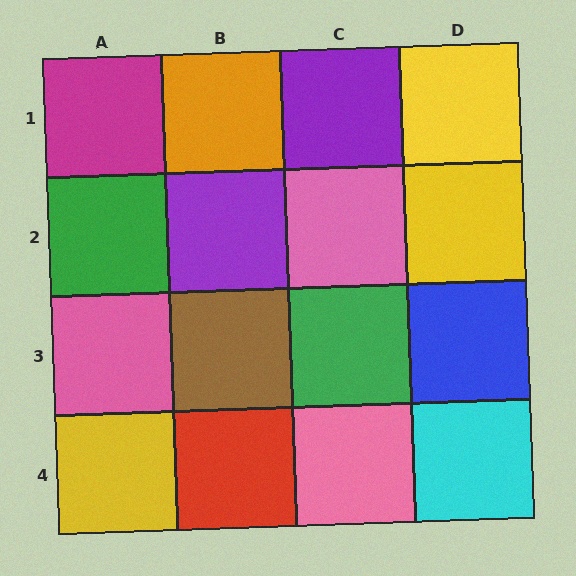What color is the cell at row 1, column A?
Magenta.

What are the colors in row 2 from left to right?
Green, purple, pink, yellow.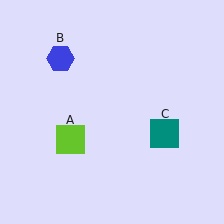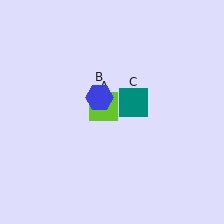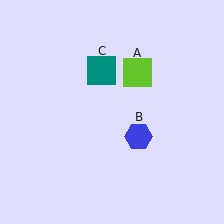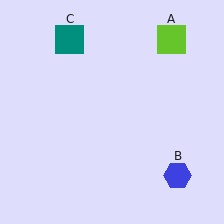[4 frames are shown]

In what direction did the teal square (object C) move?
The teal square (object C) moved up and to the left.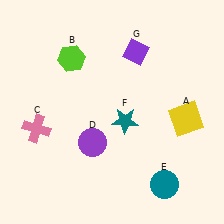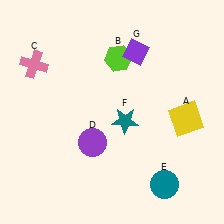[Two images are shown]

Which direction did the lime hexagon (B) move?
The lime hexagon (B) moved right.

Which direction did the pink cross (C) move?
The pink cross (C) moved up.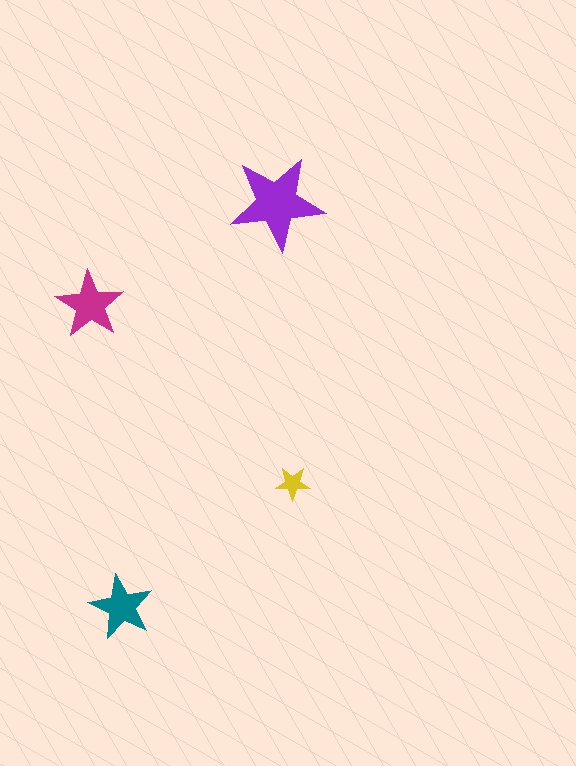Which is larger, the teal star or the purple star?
The purple one.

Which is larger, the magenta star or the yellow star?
The magenta one.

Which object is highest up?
The purple star is topmost.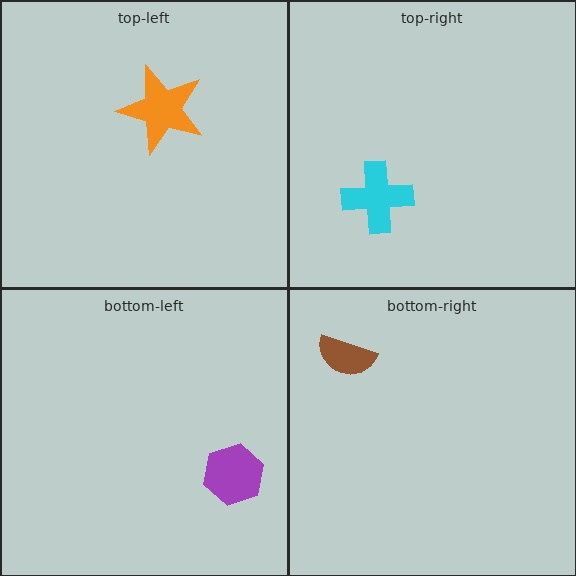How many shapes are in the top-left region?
1.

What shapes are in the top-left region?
The orange star.